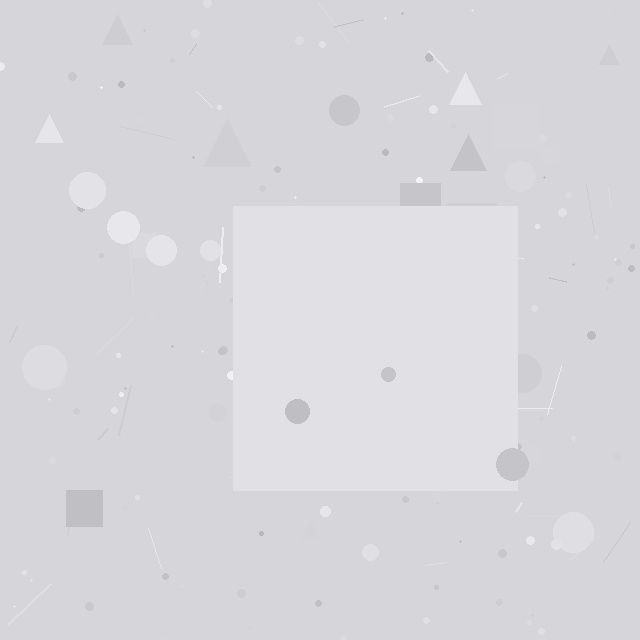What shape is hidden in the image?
A square is hidden in the image.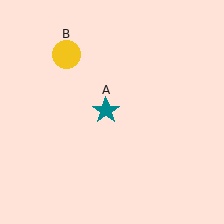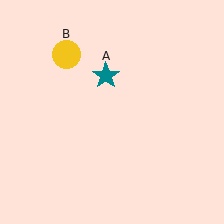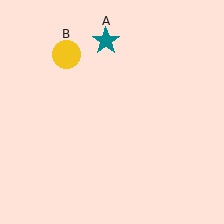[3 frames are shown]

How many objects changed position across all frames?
1 object changed position: teal star (object A).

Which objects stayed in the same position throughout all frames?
Yellow circle (object B) remained stationary.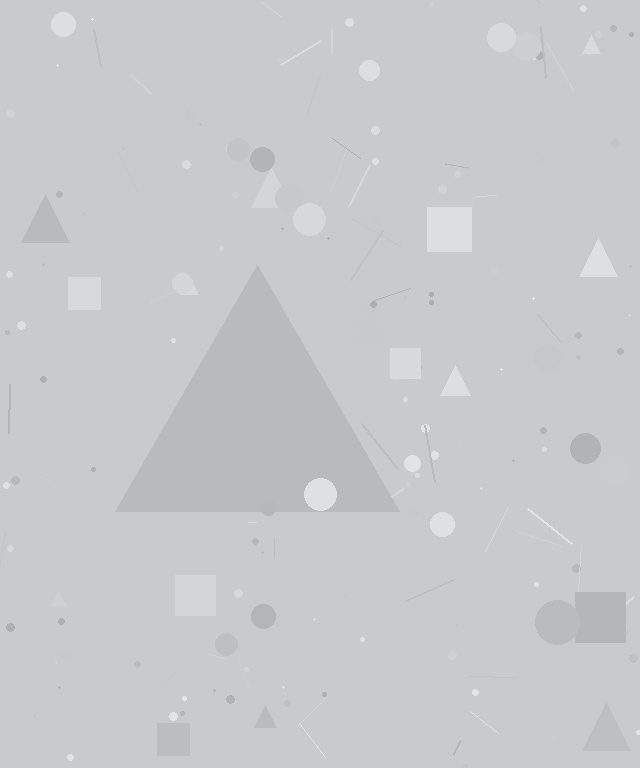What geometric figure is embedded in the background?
A triangle is embedded in the background.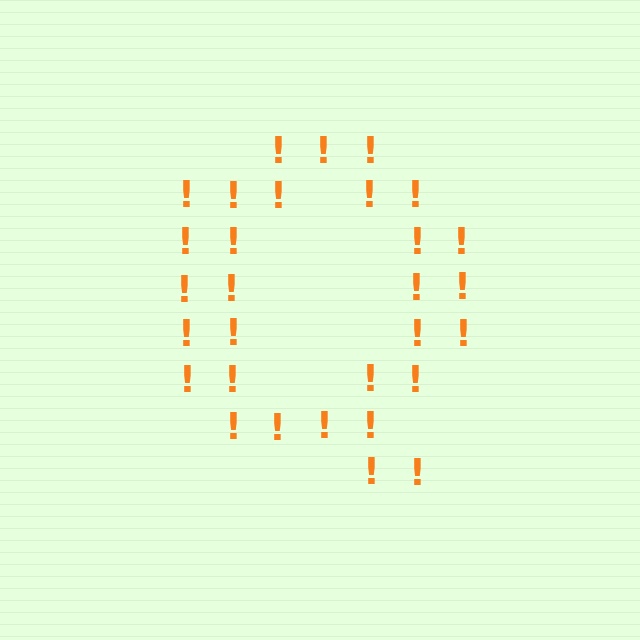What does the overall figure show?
The overall figure shows the letter Q.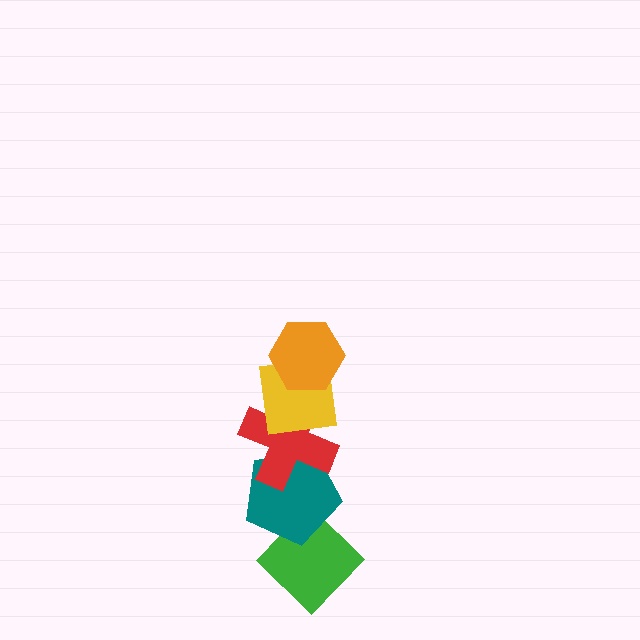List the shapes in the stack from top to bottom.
From top to bottom: the orange hexagon, the yellow square, the red cross, the teal pentagon, the green diamond.